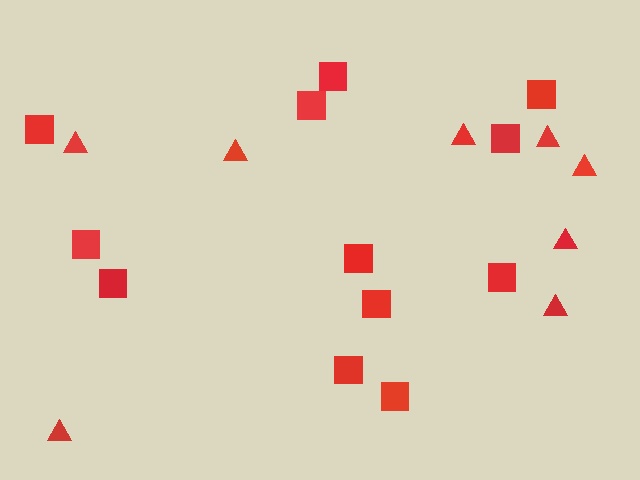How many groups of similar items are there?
There are 2 groups: one group of squares (12) and one group of triangles (8).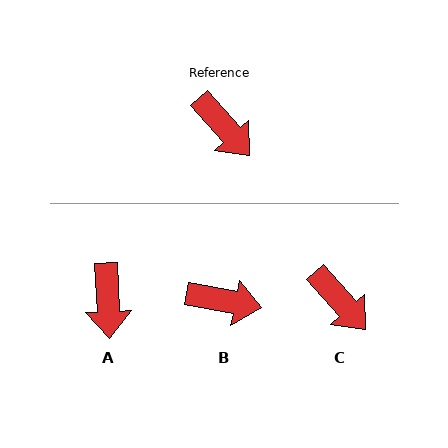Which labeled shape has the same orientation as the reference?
C.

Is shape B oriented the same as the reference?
No, it is off by about 38 degrees.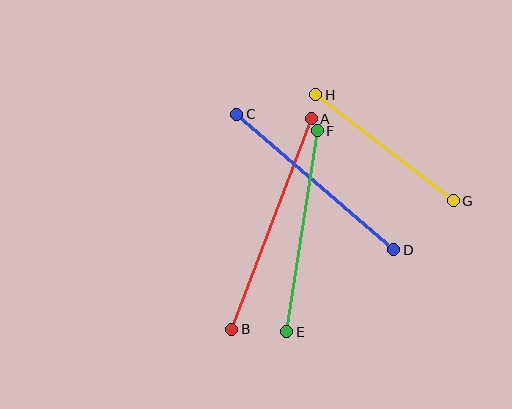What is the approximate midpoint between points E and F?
The midpoint is at approximately (302, 231) pixels.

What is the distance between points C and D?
The distance is approximately 208 pixels.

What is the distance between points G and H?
The distance is approximately 173 pixels.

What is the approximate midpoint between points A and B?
The midpoint is at approximately (271, 224) pixels.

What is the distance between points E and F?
The distance is approximately 203 pixels.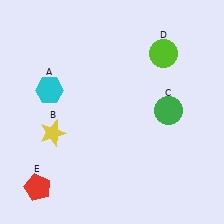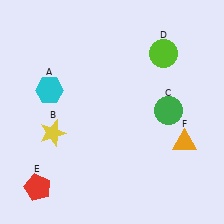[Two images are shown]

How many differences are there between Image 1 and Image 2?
There is 1 difference between the two images.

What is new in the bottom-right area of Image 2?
An orange triangle (F) was added in the bottom-right area of Image 2.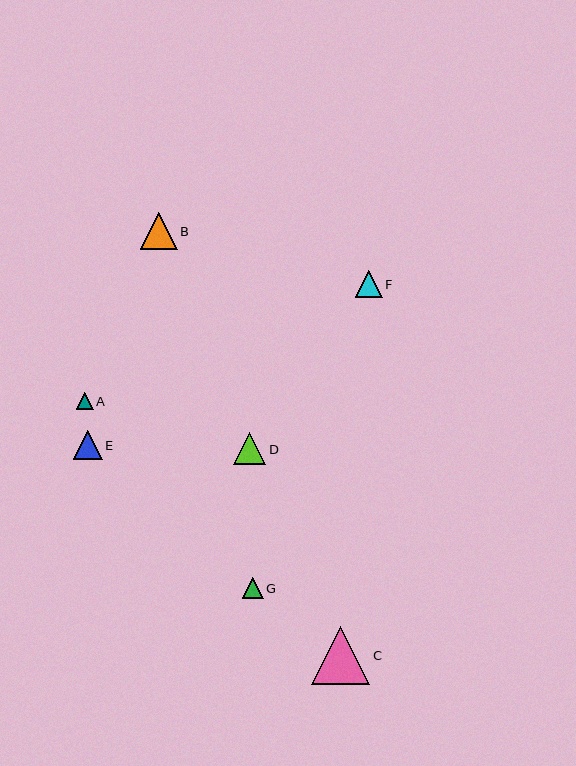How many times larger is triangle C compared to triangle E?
Triangle C is approximately 2.0 times the size of triangle E.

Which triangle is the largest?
Triangle C is the largest with a size of approximately 58 pixels.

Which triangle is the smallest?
Triangle A is the smallest with a size of approximately 17 pixels.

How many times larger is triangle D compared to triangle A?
Triangle D is approximately 1.9 times the size of triangle A.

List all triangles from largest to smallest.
From largest to smallest: C, B, D, E, F, G, A.